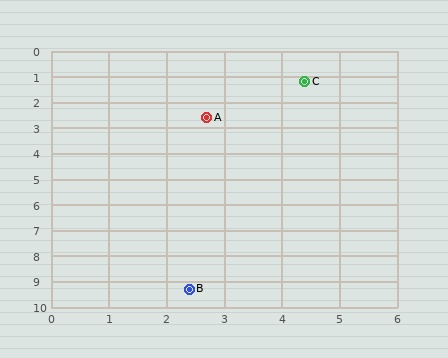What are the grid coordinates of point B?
Point B is at approximately (2.4, 9.3).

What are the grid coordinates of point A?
Point A is at approximately (2.7, 2.6).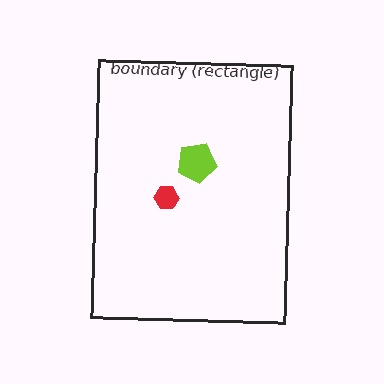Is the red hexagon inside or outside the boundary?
Inside.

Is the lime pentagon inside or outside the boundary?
Inside.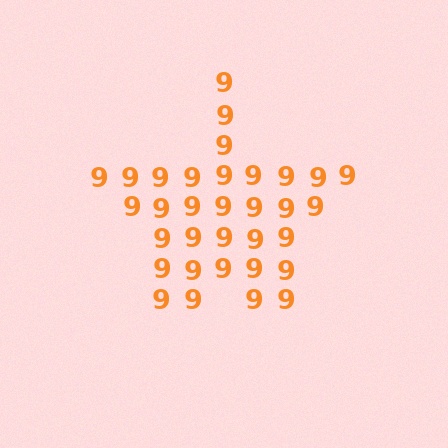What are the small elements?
The small elements are digit 9's.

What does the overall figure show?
The overall figure shows a star.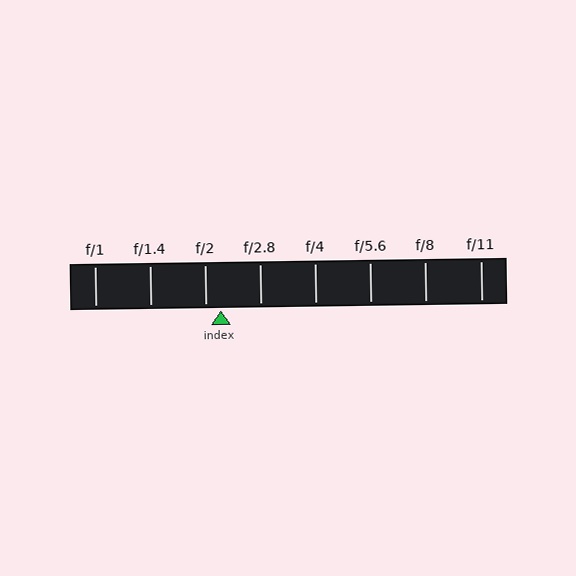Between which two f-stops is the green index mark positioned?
The index mark is between f/2 and f/2.8.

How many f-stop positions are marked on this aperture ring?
There are 8 f-stop positions marked.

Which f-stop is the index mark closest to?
The index mark is closest to f/2.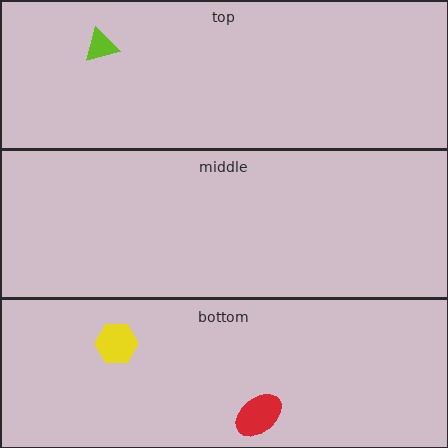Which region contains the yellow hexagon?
The bottom region.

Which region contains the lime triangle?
The top region.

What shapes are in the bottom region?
The red ellipse, the yellow hexagon.